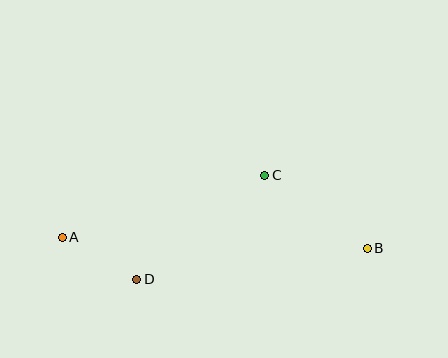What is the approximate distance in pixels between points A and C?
The distance between A and C is approximately 212 pixels.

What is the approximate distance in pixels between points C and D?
The distance between C and D is approximately 165 pixels.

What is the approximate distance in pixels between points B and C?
The distance between B and C is approximately 125 pixels.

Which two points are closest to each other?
Points A and D are closest to each other.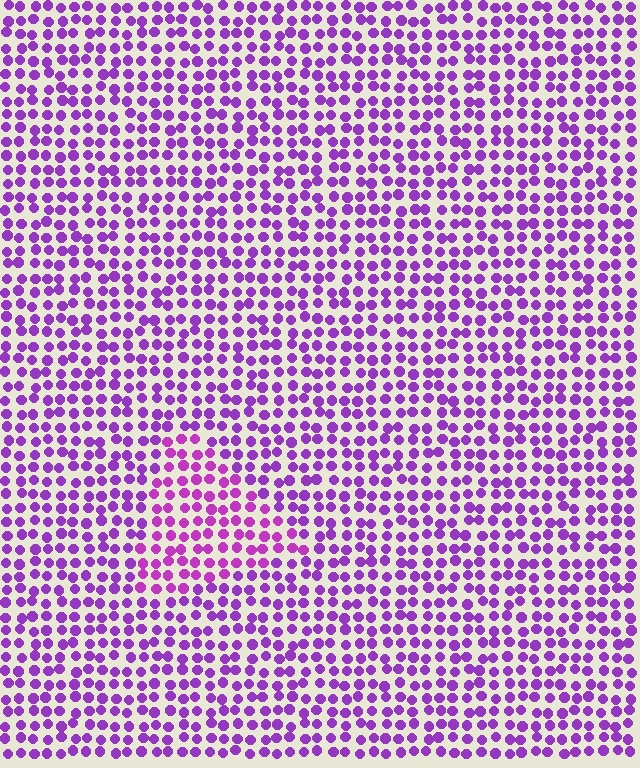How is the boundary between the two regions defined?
The boundary is defined purely by a slight shift in hue (about 19 degrees). Spacing, size, and orientation are identical on both sides.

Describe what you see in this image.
The image is filled with small purple elements in a uniform arrangement. A triangle-shaped region is visible where the elements are tinted to a slightly different hue, forming a subtle color boundary.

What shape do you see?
I see a triangle.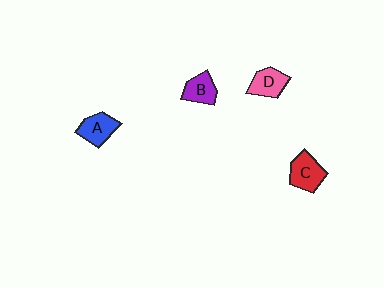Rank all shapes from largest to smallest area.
From largest to smallest: C (red), A (blue), D (pink), B (purple).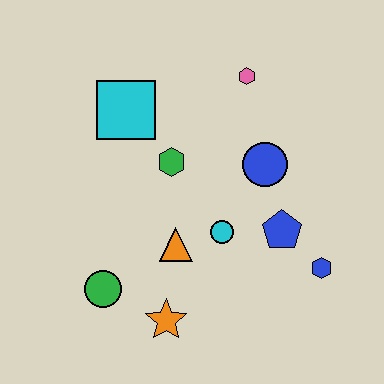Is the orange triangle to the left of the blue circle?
Yes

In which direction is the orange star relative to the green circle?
The orange star is to the right of the green circle.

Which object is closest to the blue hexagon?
The blue pentagon is closest to the blue hexagon.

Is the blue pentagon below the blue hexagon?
No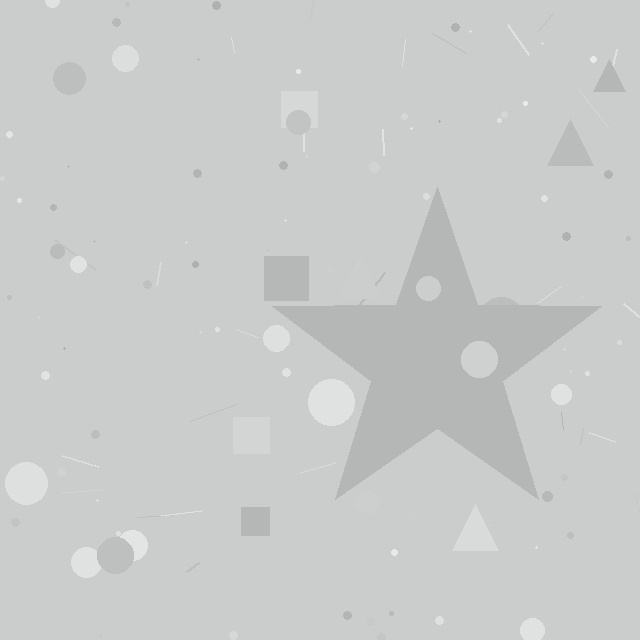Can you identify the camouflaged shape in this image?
The camouflaged shape is a star.